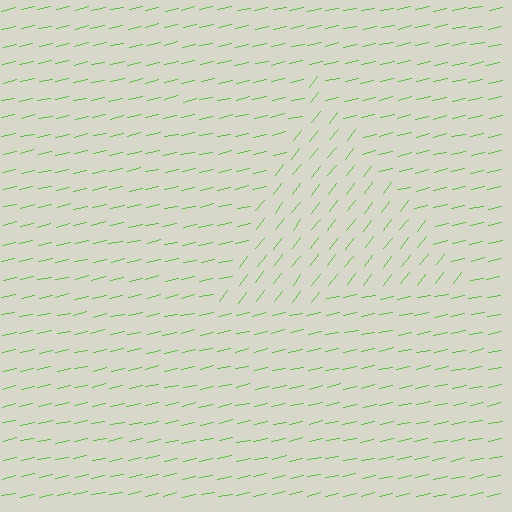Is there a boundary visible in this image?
Yes, there is a texture boundary formed by a change in line orientation.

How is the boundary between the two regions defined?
The boundary is defined purely by a change in line orientation (approximately 40 degrees difference). All lines are the same color and thickness.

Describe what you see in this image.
The image is filled with small lime line segments. A triangle region in the image has lines oriented differently from the surrounding lines, creating a visible texture boundary.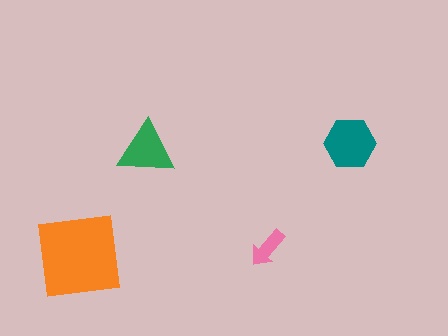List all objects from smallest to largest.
The pink arrow, the green triangle, the teal hexagon, the orange square.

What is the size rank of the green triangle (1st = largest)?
3rd.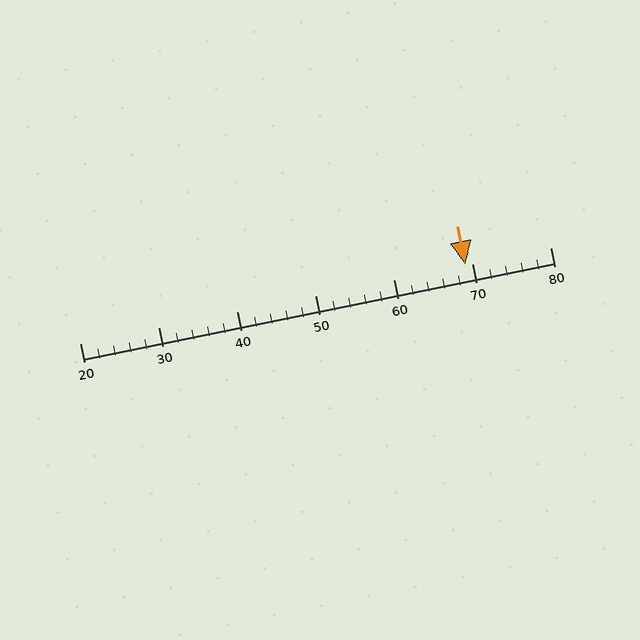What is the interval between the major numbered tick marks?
The major tick marks are spaced 10 units apart.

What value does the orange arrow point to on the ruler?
The orange arrow points to approximately 69.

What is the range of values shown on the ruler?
The ruler shows values from 20 to 80.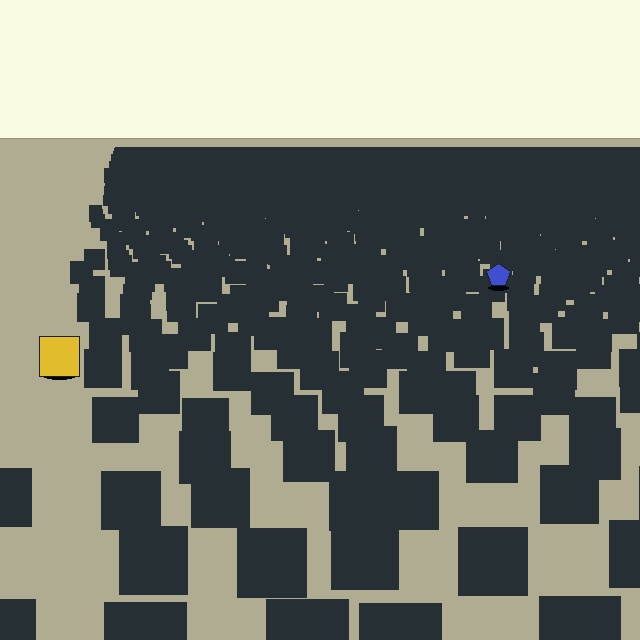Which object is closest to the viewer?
The yellow square is closest. The texture marks near it are larger and more spread out.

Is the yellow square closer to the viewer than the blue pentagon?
Yes. The yellow square is closer — you can tell from the texture gradient: the ground texture is coarser near it.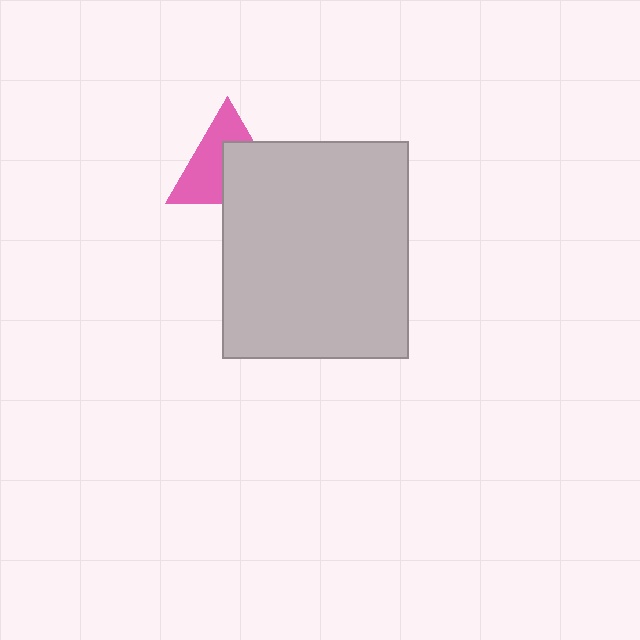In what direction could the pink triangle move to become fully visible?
The pink triangle could move toward the upper-left. That would shift it out from behind the light gray rectangle entirely.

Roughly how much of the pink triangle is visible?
About half of it is visible (roughly 54%).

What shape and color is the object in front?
The object in front is a light gray rectangle.